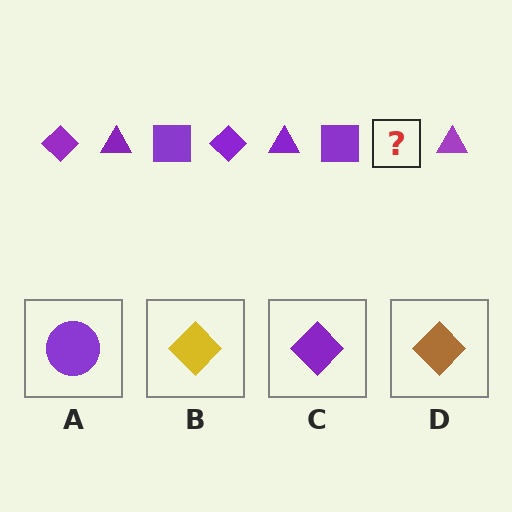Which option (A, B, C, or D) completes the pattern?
C.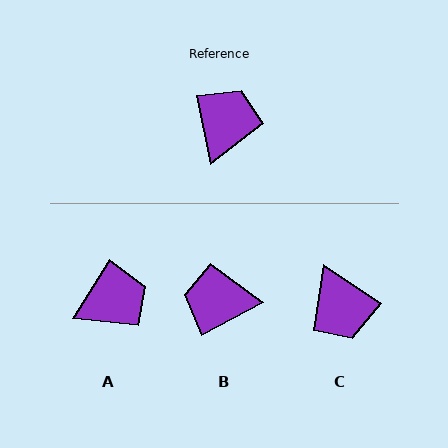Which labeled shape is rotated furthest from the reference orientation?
C, about 136 degrees away.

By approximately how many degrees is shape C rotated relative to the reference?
Approximately 136 degrees clockwise.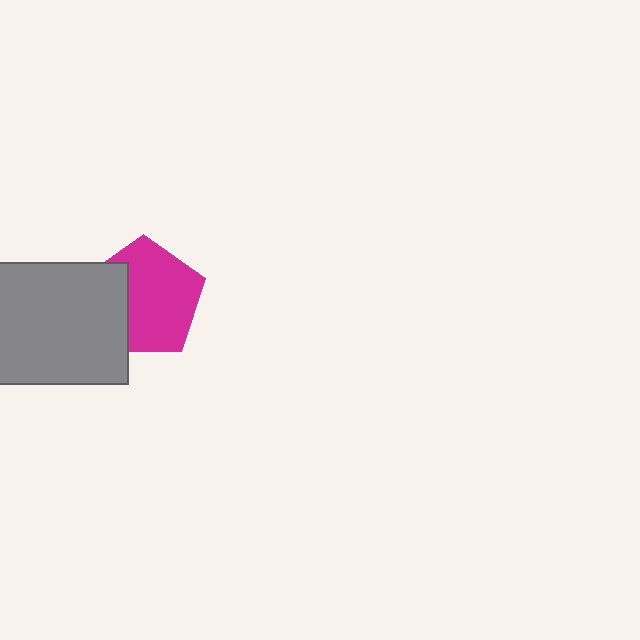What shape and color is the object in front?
The object in front is a gray rectangle.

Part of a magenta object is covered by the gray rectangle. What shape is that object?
It is a pentagon.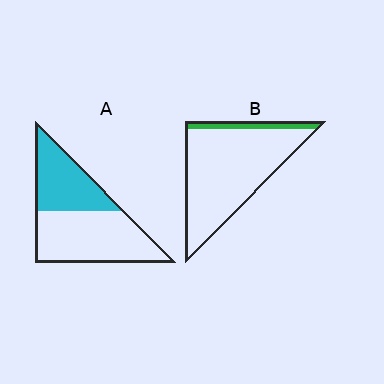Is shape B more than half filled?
No.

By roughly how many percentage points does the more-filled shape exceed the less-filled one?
By roughly 30 percentage points (A over B).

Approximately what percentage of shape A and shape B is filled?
A is approximately 40% and B is approximately 10%.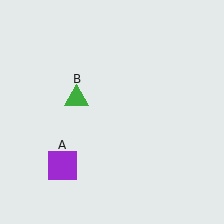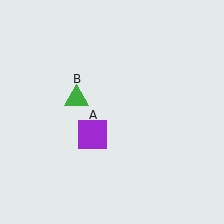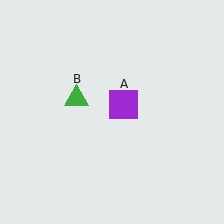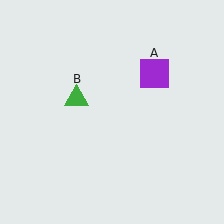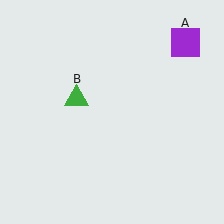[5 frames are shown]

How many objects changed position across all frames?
1 object changed position: purple square (object A).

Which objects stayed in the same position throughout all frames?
Green triangle (object B) remained stationary.